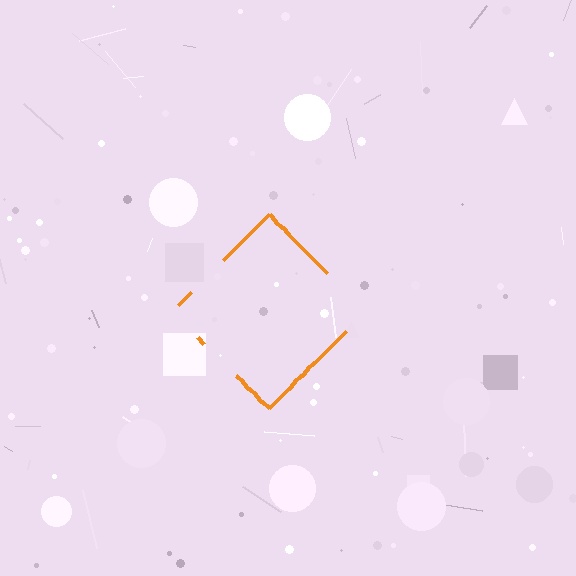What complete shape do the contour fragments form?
The contour fragments form a diamond.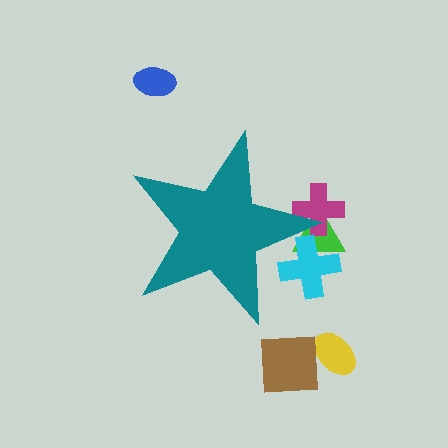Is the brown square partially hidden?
No, the brown square is fully visible.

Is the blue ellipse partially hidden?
No, the blue ellipse is fully visible.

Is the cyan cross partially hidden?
Yes, the cyan cross is partially hidden behind the teal star.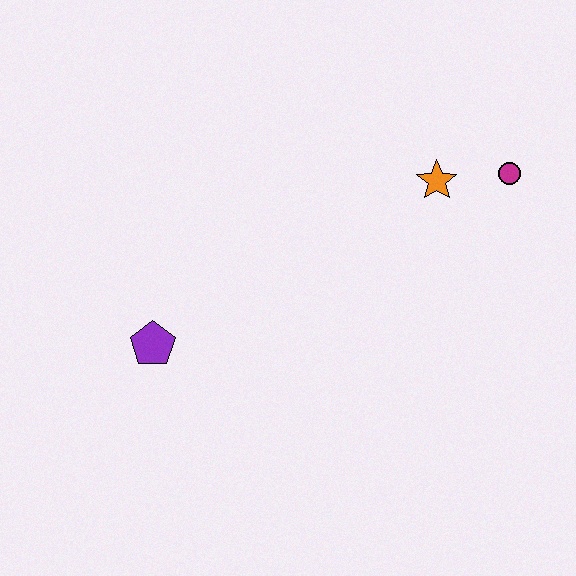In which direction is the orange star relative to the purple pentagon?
The orange star is to the right of the purple pentagon.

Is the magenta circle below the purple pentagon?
No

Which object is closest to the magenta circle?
The orange star is closest to the magenta circle.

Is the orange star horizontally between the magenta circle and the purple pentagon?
Yes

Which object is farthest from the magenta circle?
The purple pentagon is farthest from the magenta circle.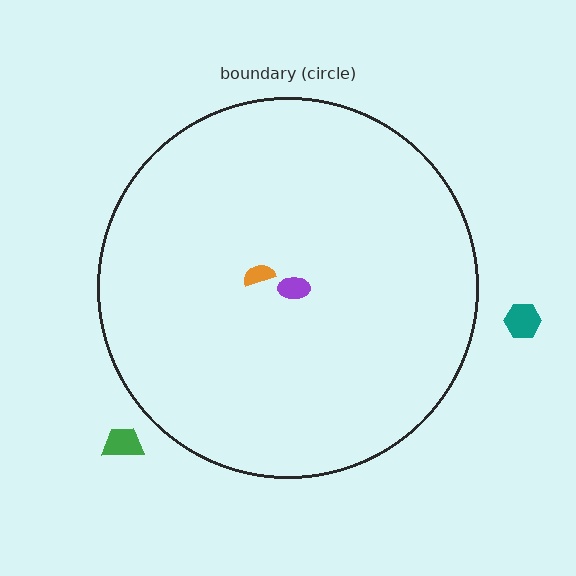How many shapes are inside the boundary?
2 inside, 2 outside.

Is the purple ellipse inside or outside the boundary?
Inside.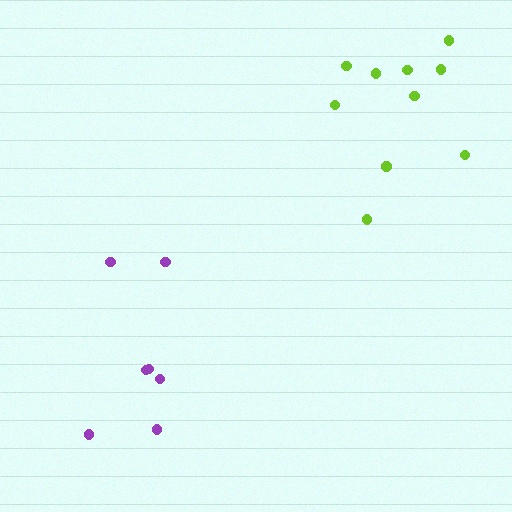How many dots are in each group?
Group 1: 7 dots, Group 2: 10 dots (17 total).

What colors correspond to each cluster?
The clusters are colored: purple, lime.